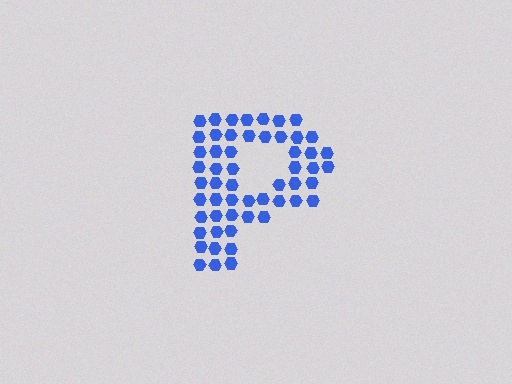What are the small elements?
The small elements are hexagons.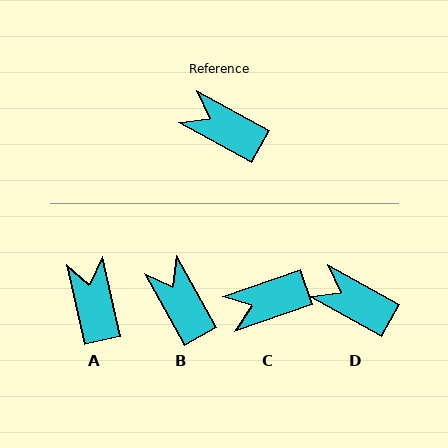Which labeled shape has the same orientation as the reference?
D.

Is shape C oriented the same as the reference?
No, it is off by about 48 degrees.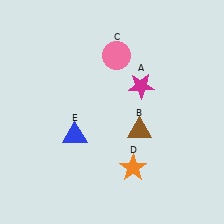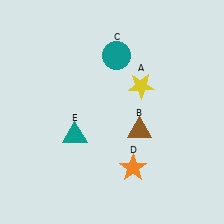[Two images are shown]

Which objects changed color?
A changed from magenta to yellow. C changed from pink to teal. E changed from blue to teal.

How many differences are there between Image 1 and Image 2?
There are 3 differences between the two images.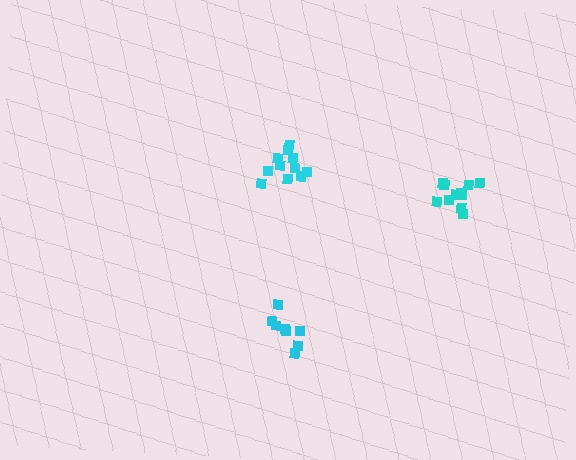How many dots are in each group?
Group 1: 11 dots, Group 2: 11 dots, Group 3: 9 dots (31 total).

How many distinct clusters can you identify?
There are 3 distinct clusters.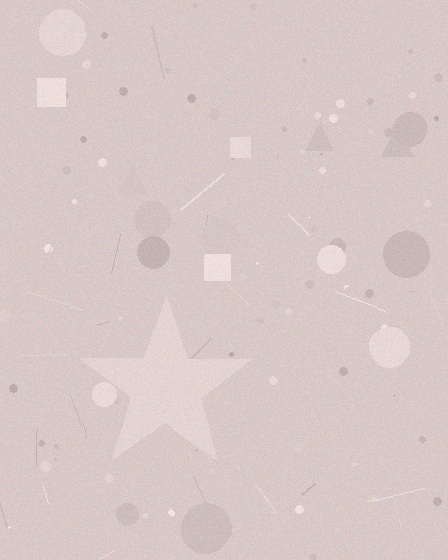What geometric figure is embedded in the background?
A star is embedded in the background.